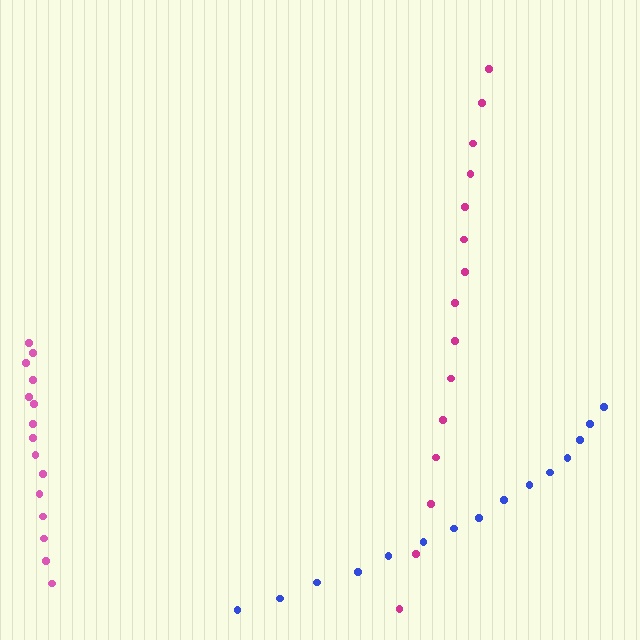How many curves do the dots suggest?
There are 3 distinct paths.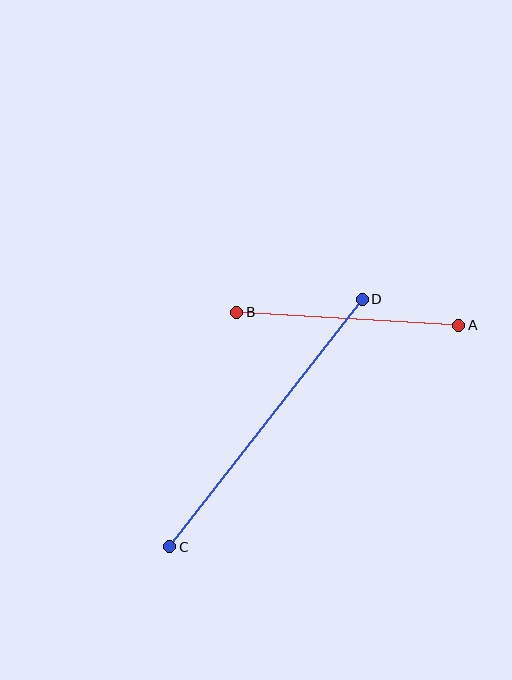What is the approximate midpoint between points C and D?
The midpoint is at approximately (266, 423) pixels.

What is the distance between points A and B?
The distance is approximately 222 pixels.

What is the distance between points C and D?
The distance is approximately 314 pixels.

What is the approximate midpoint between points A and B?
The midpoint is at approximately (348, 319) pixels.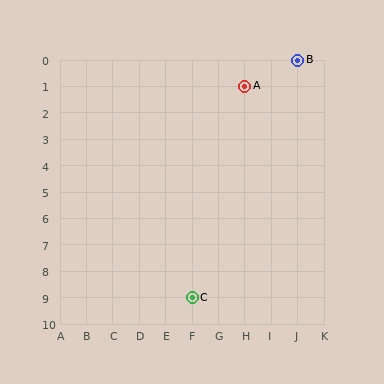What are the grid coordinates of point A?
Point A is at grid coordinates (H, 1).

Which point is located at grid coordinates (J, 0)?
Point B is at (J, 0).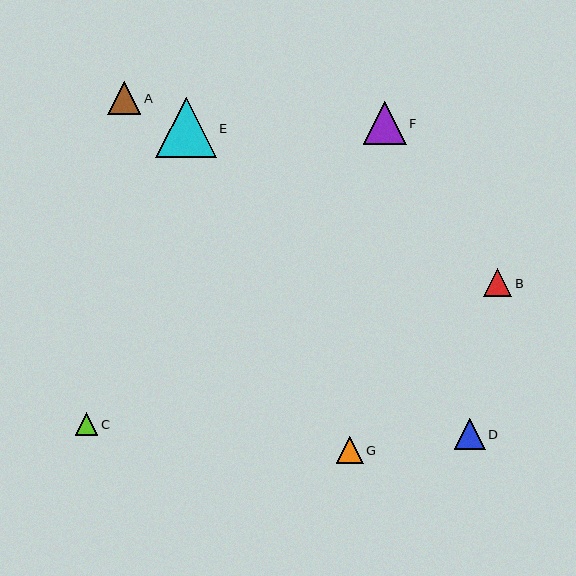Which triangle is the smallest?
Triangle C is the smallest with a size of approximately 23 pixels.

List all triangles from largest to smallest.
From largest to smallest: E, F, A, D, B, G, C.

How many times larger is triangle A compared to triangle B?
Triangle A is approximately 1.2 times the size of triangle B.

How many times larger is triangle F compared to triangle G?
Triangle F is approximately 1.6 times the size of triangle G.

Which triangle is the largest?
Triangle E is the largest with a size of approximately 60 pixels.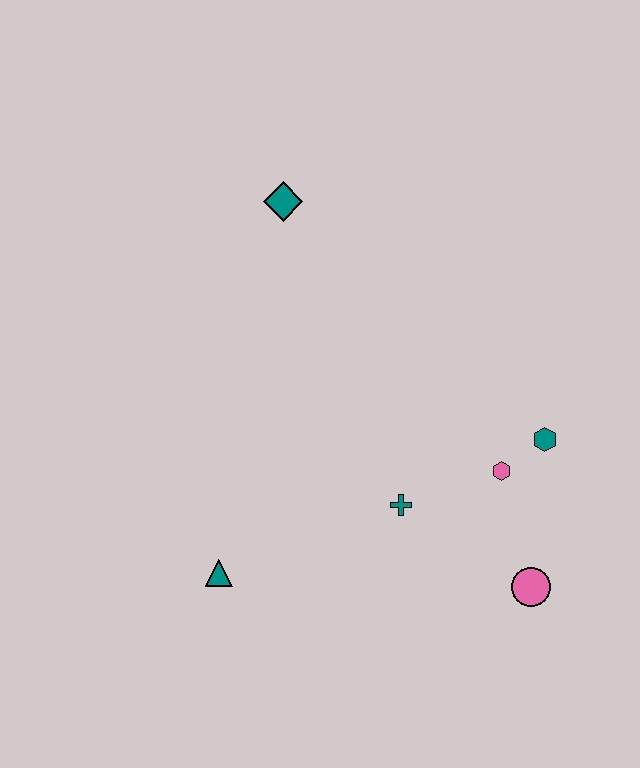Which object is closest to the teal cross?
The pink hexagon is closest to the teal cross.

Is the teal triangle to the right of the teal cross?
No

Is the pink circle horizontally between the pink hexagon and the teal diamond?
No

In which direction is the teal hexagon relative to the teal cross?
The teal hexagon is to the right of the teal cross.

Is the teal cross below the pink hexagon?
Yes